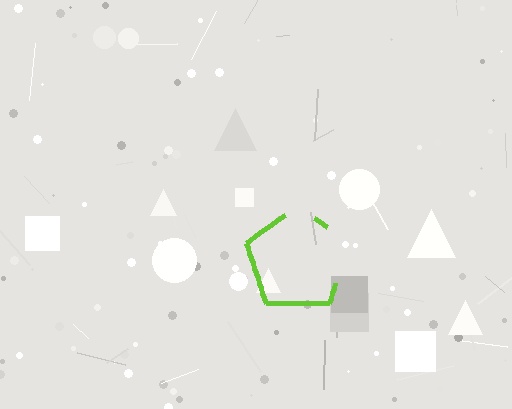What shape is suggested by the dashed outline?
The dashed outline suggests a pentagon.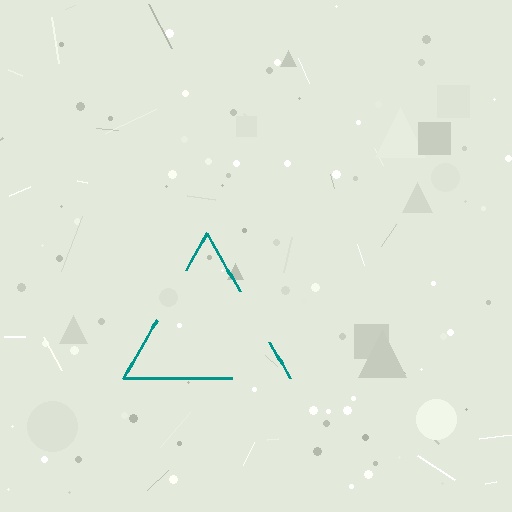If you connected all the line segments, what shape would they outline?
They would outline a triangle.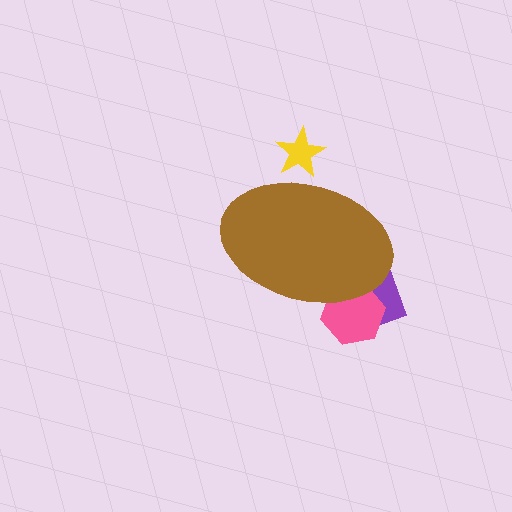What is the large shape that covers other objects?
A brown ellipse.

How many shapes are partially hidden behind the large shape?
3 shapes are partially hidden.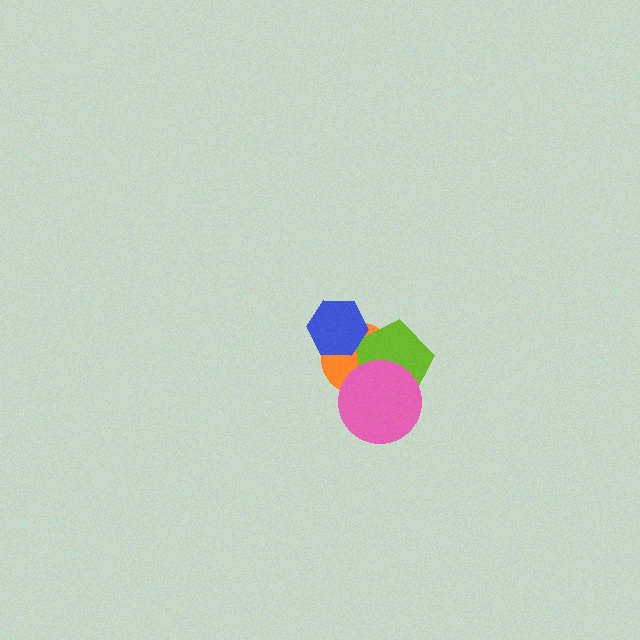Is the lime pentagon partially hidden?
Yes, it is partially covered by another shape.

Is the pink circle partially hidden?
No, no other shape covers it.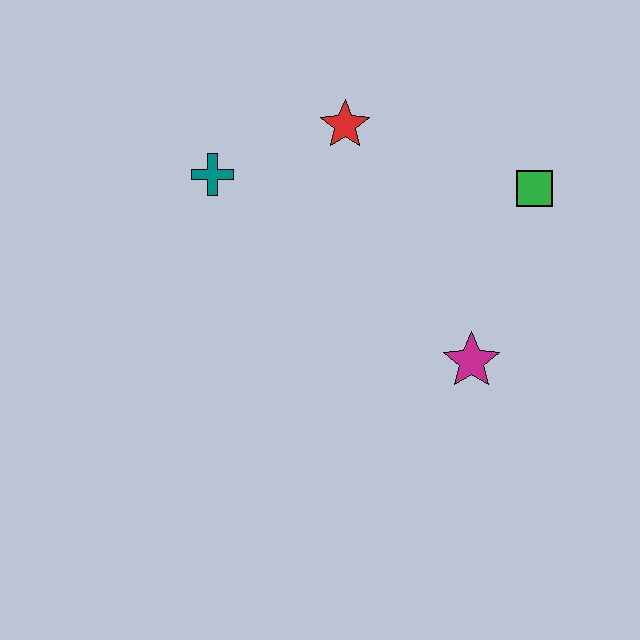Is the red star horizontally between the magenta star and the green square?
No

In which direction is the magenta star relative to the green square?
The magenta star is below the green square.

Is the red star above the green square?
Yes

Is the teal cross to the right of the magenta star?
No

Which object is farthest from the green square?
The teal cross is farthest from the green square.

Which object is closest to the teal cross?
The red star is closest to the teal cross.